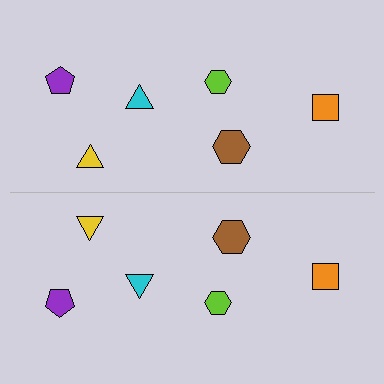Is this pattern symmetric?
Yes, this pattern has bilateral (reflection) symmetry.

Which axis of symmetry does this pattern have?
The pattern has a horizontal axis of symmetry running through the center of the image.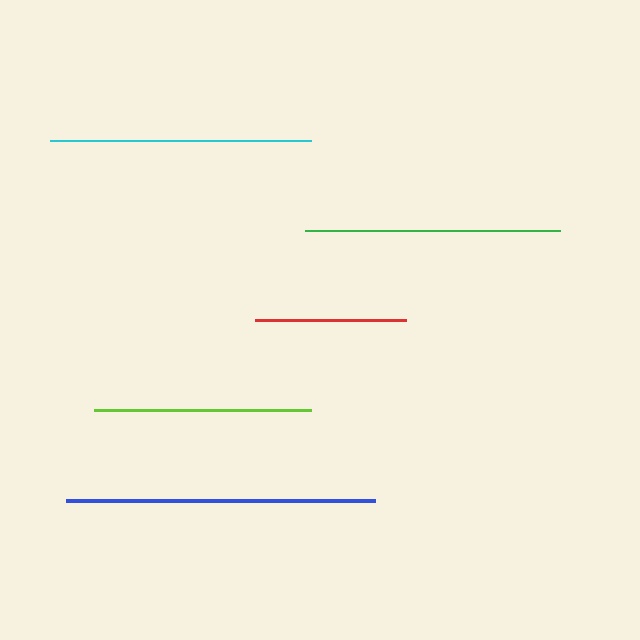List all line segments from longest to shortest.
From longest to shortest: blue, cyan, green, lime, red.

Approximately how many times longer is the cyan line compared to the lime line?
The cyan line is approximately 1.2 times the length of the lime line.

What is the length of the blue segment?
The blue segment is approximately 309 pixels long.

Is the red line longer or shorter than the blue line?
The blue line is longer than the red line.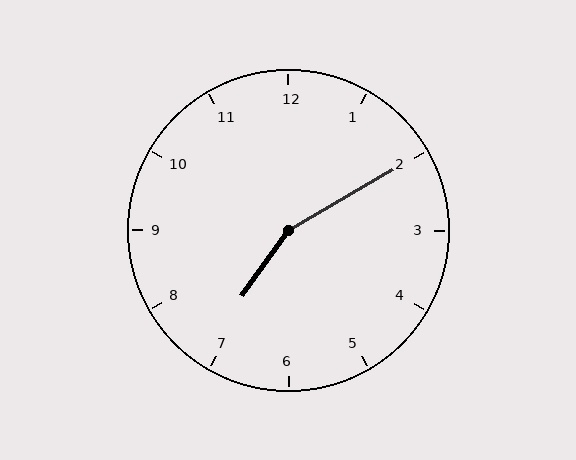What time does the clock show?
7:10.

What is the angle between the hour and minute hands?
Approximately 155 degrees.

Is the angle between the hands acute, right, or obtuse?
It is obtuse.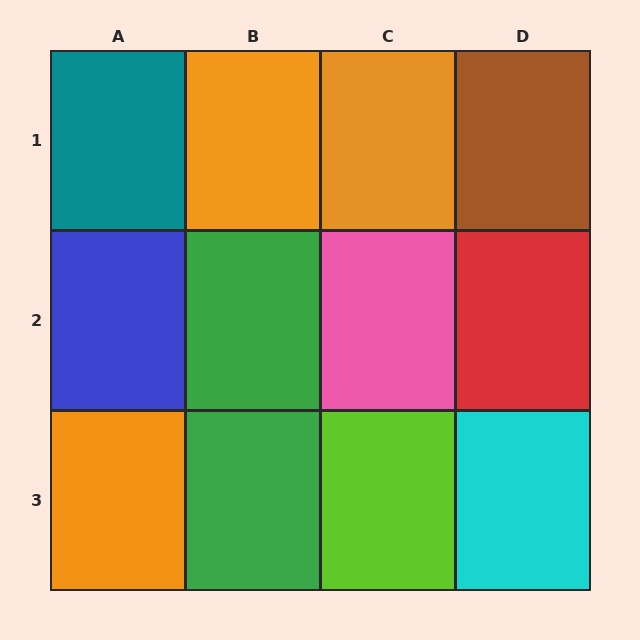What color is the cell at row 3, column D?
Cyan.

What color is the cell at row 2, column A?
Blue.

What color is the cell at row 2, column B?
Green.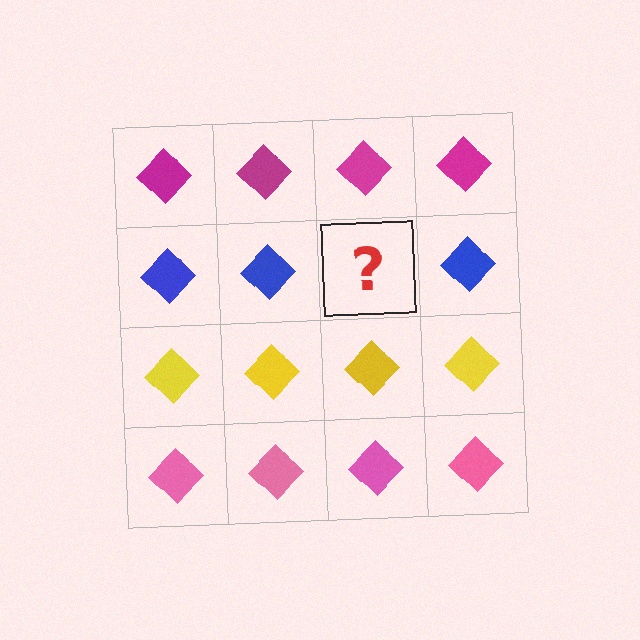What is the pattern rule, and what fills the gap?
The rule is that each row has a consistent color. The gap should be filled with a blue diamond.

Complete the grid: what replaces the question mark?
The question mark should be replaced with a blue diamond.